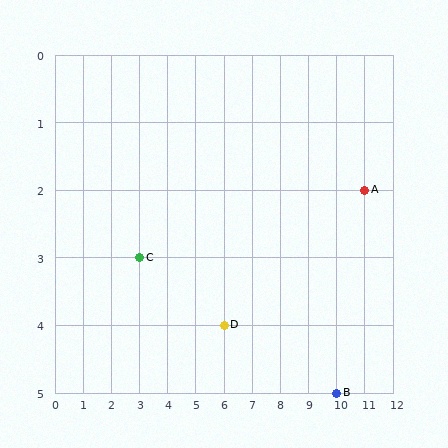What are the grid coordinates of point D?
Point D is at grid coordinates (6, 4).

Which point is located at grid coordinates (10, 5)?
Point B is at (10, 5).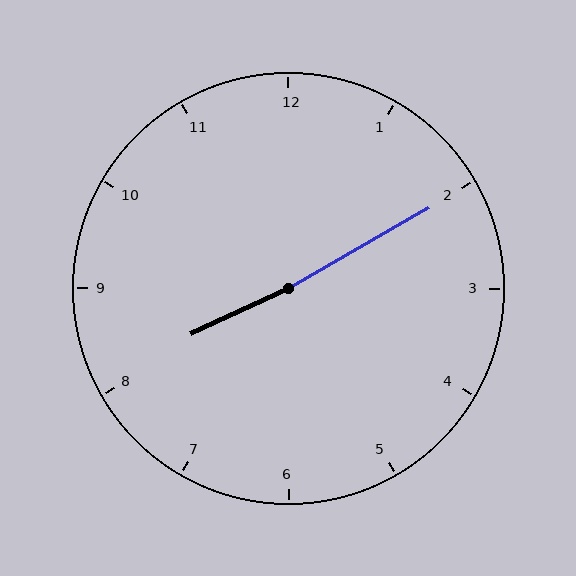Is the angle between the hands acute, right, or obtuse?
It is obtuse.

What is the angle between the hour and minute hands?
Approximately 175 degrees.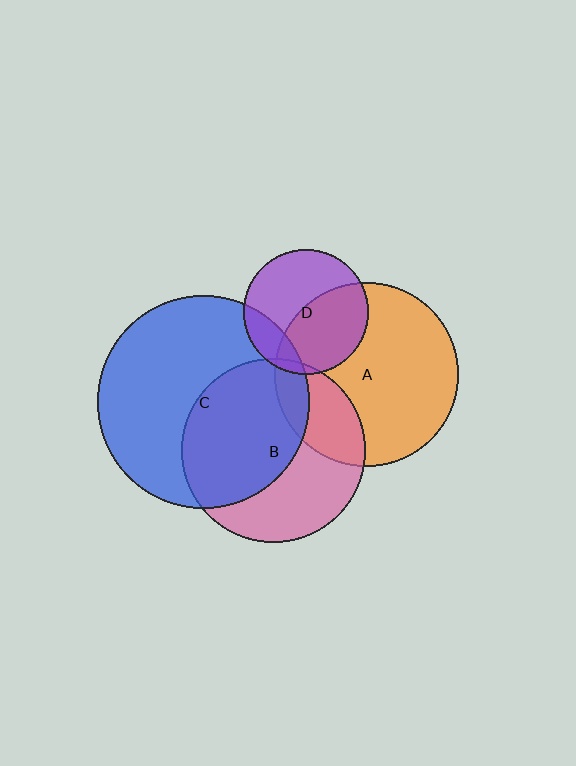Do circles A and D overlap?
Yes.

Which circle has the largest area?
Circle C (blue).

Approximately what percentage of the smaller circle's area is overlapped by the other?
Approximately 50%.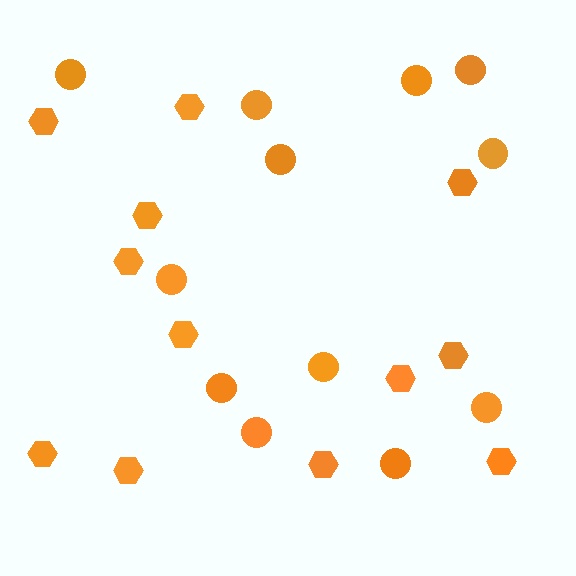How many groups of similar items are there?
There are 2 groups: one group of hexagons (12) and one group of circles (12).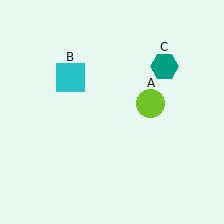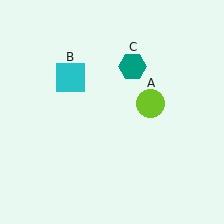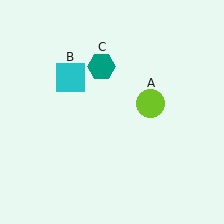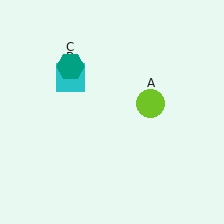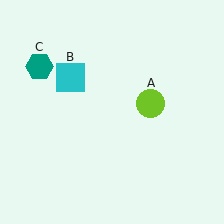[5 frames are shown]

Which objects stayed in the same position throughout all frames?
Lime circle (object A) and cyan square (object B) remained stationary.